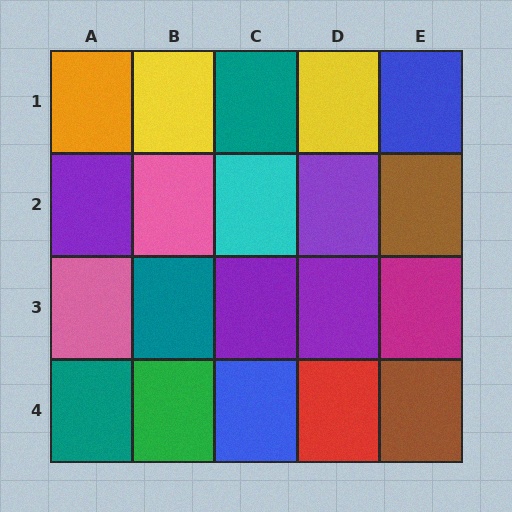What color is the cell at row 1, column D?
Yellow.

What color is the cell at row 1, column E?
Blue.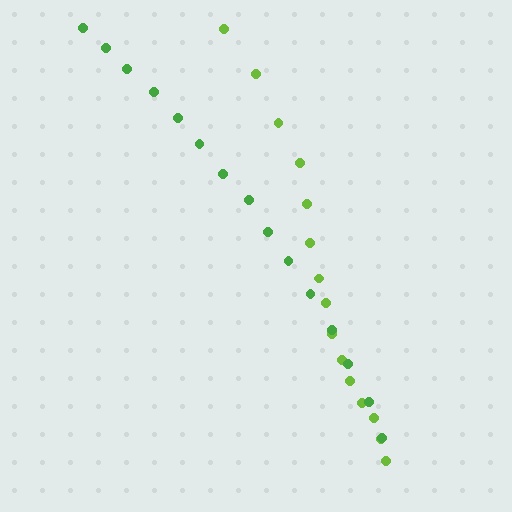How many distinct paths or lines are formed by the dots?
There are 2 distinct paths.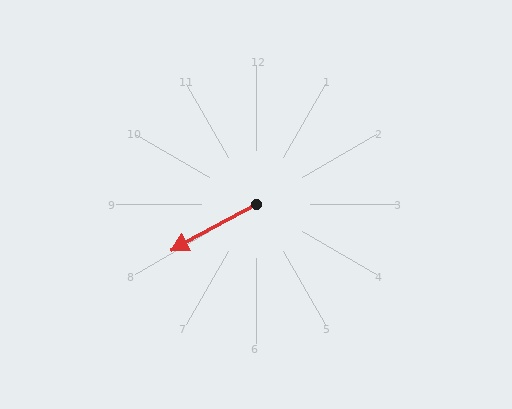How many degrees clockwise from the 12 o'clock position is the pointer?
Approximately 242 degrees.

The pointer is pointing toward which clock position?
Roughly 8 o'clock.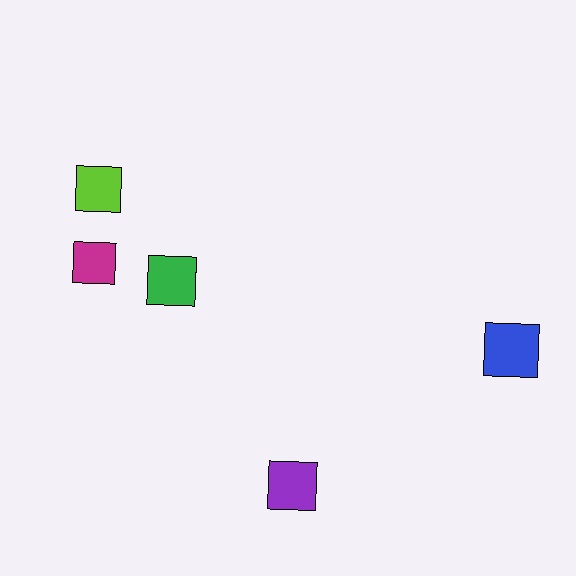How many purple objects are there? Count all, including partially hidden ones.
There is 1 purple object.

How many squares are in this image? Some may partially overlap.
There are 5 squares.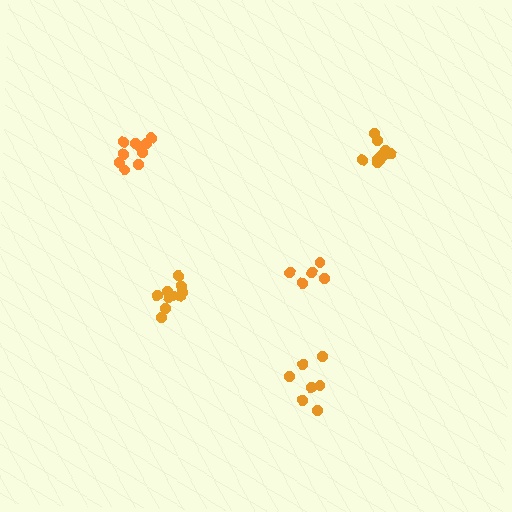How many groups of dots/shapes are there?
There are 5 groups.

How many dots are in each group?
Group 1: 10 dots, Group 2: 7 dots, Group 3: 10 dots, Group 4: 10 dots, Group 5: 5 dots (42 total).